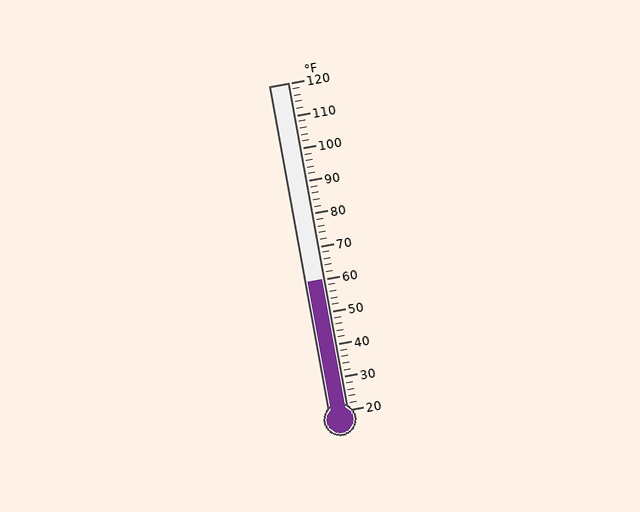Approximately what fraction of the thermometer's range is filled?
The thermometer is filled to approximately 40% of its range.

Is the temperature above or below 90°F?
The temperature is below 90°F.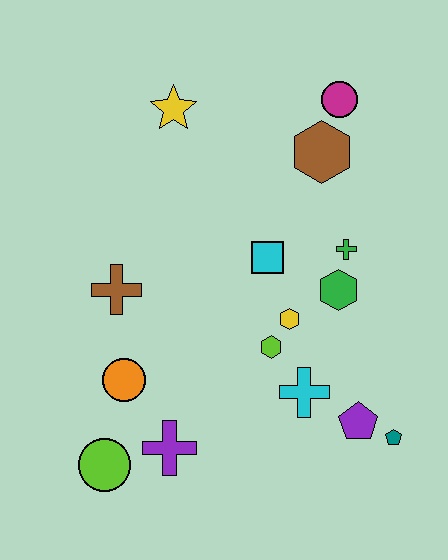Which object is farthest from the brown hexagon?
The lime circle is farthest from the brown hexagon.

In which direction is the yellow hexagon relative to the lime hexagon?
The yellow hexagon is above the lime hexagon.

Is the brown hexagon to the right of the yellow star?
Yes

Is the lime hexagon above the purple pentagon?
Yes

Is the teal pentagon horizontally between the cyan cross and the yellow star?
No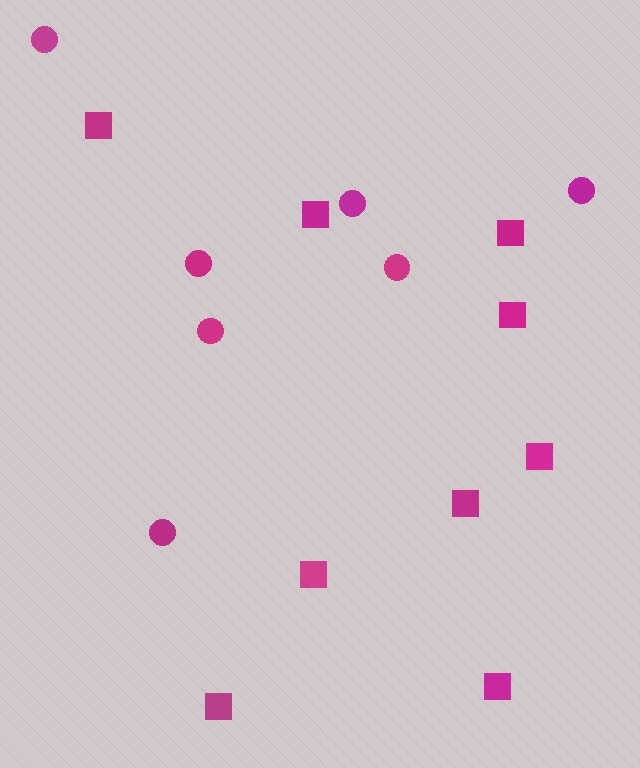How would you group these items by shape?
There are 2 groups: one group of squares (9) and one group of circles (7).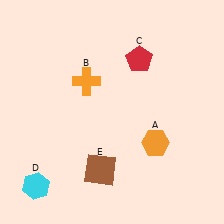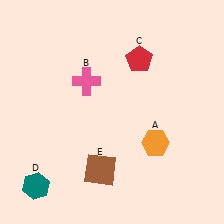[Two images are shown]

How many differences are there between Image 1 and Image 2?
There are 2 differences between the two images.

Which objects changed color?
B changed from orange to pink. D changed from cyan to teal.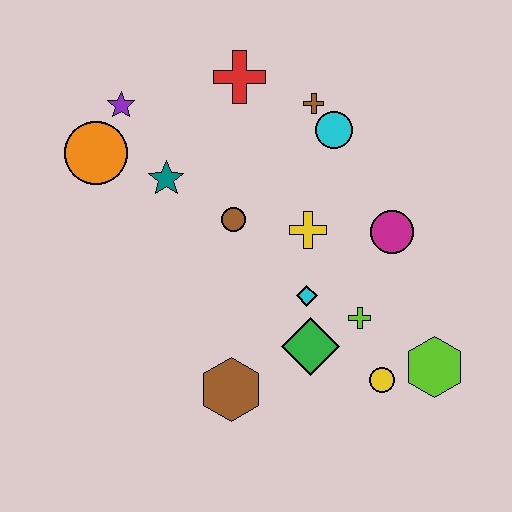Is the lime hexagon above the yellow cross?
No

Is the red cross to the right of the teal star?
Yes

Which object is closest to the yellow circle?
The lime hexagon is closest to the yellow circle.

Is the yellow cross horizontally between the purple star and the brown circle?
No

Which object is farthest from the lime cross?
The purple star is farthest from the lime cross.